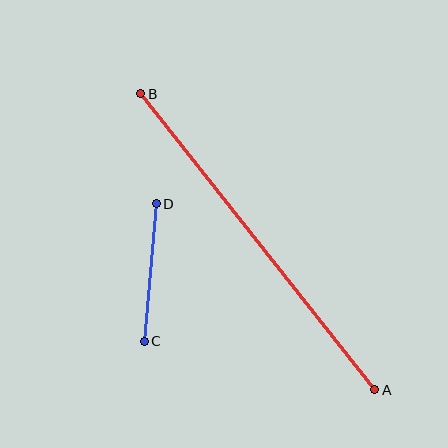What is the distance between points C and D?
The distance is approximately 138 pixels.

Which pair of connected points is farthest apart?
Points A and B are farthest apart.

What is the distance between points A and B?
The distance is approximately 377 pixels.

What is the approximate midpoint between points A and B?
The midpoint is at approximately (258, 242) pixels.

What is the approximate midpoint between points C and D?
The midpoint is at approximately (150, 273) pixels.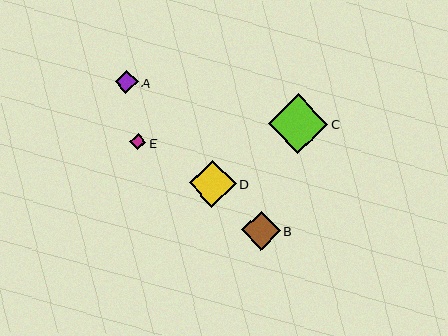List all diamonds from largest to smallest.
From largest to smallest: C, D, B, A, E.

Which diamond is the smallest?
Diamond E is the smallest with a size of approximately 16 pixels.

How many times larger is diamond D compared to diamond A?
Diamond D is approximately 2.0 times the size of diamond A.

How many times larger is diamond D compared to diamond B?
Diamond D is approximately 1.2 times the size of diamond B.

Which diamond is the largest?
Diamond C is the largest with a size of approximately 59 pixels.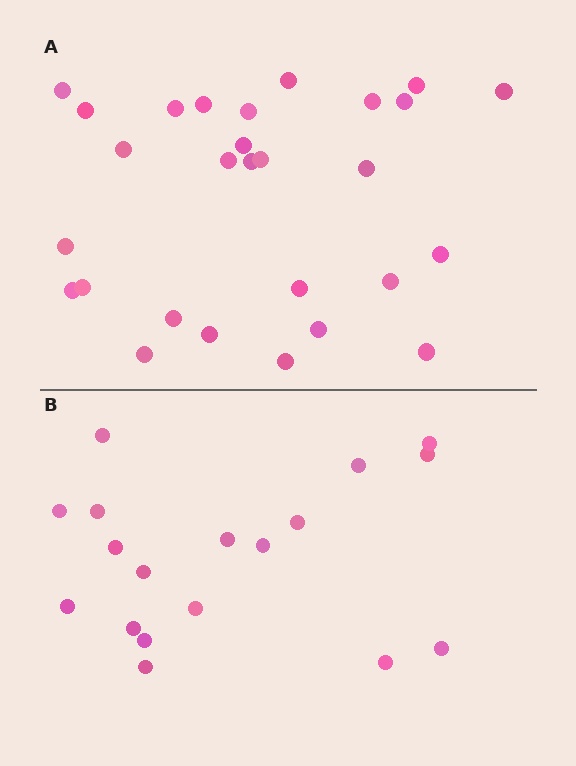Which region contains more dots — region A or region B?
Region A (the top region) has more dots.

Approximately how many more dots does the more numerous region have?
Region A has roughly 10 or so more dots than region B.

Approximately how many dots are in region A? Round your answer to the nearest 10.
About 30 dots. (The exact count is 28, which rounds to 30.)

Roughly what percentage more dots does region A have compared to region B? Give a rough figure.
About 55% more.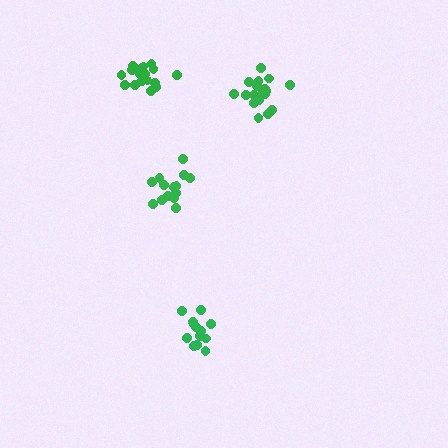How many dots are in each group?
Group 1: 13 dots, Group 2: 18 dots, Group 3: 17 dots, Group 4: 15 dots (63 total).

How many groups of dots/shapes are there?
There are 4 groups.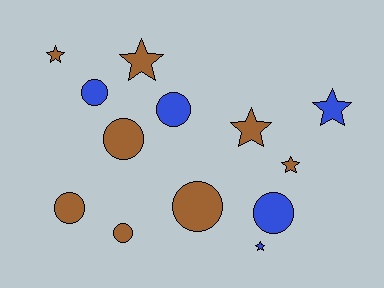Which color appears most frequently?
Brown, with 8 objects.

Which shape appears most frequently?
Circle, with 7 objects.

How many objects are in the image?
There are 13 objects.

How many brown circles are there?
There are 4 brown circles.